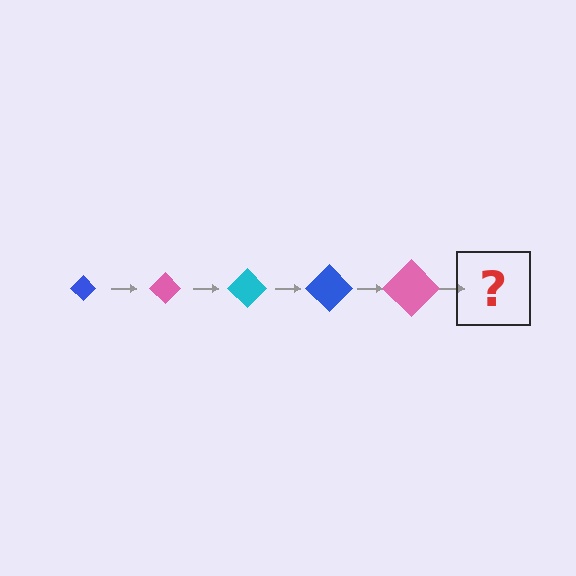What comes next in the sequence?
The next element should be a cyan diamond, larger than the previous one.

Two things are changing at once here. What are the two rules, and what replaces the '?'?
The two rules are that the diamond grows larger each step and the color cycles through blue, pink, and cyan. The '?' should be a cyan diamond, larger than the previous one.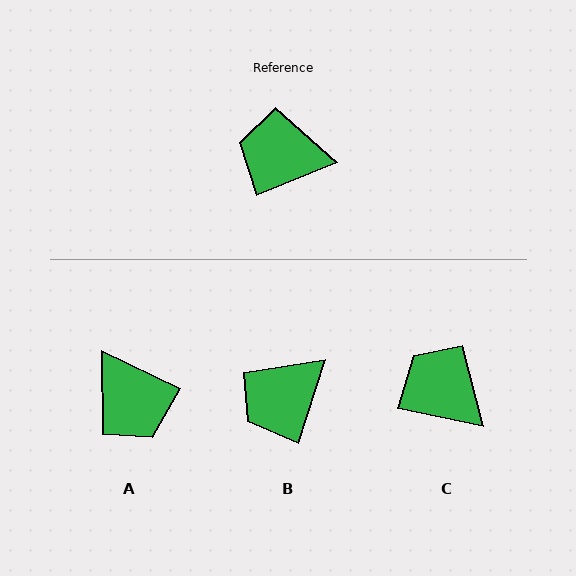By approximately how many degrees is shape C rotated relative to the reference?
Approximately 34 degrees clockwise.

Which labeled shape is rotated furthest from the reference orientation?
A, about 132 degrees away.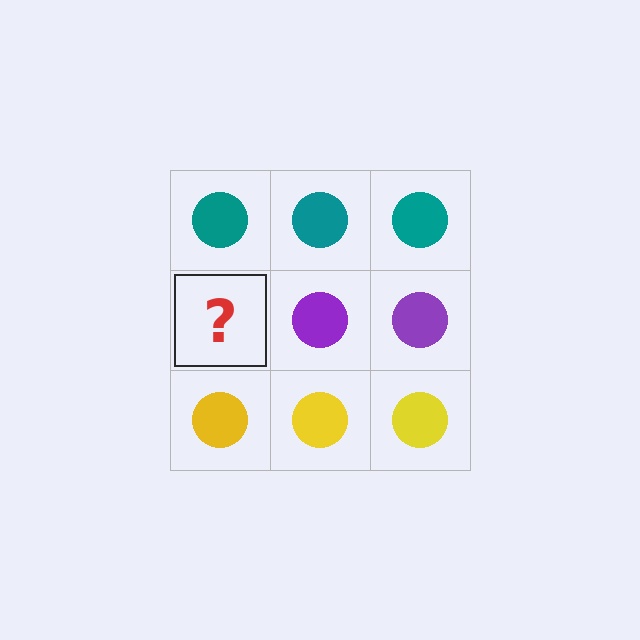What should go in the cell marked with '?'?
The missing cell should contain a purple circle.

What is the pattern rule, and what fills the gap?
The rule is that each row has a consistent color. The gap should be filled with a purple circle.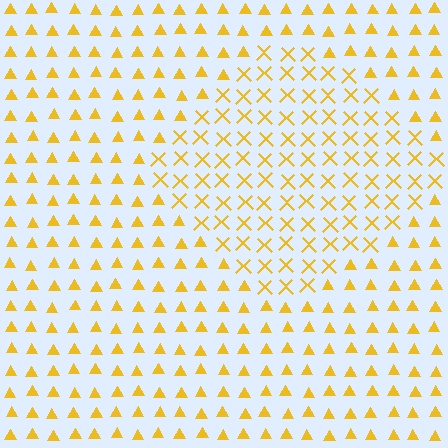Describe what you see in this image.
The image is filled with small yellow elements arranged in a uniform grid. A diamond-shaped region contains X marks, while the surrounding area contains triangles. The boundary is defined purely by the change in element shape.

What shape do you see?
I see a diamond.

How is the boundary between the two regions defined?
The boundary is defined by a change in element shape: X marks inside vs. triangles outside. All elements share the same color and spacing.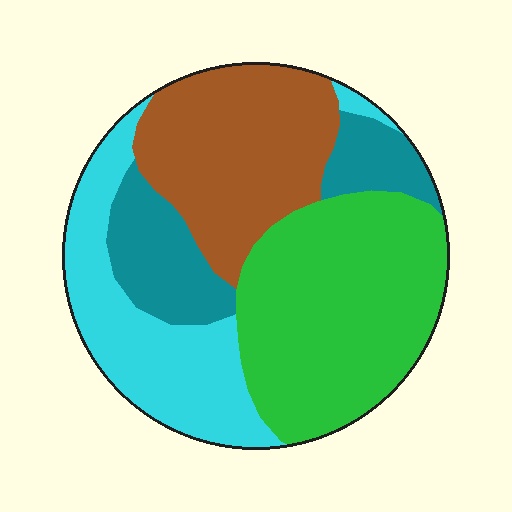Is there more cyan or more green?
Green.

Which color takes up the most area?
Green, at roughly 35%.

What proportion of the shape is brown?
Brown covers around 25% of the shape.